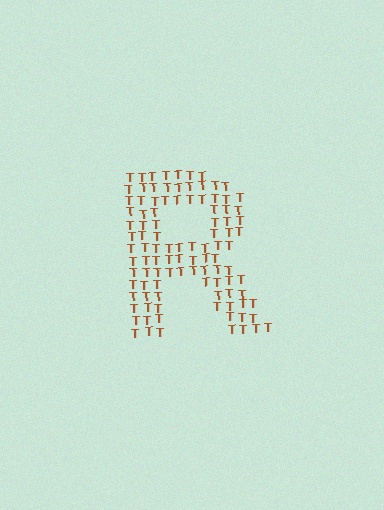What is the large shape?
The large shape is the letter R.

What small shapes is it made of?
It is made of small letter T's.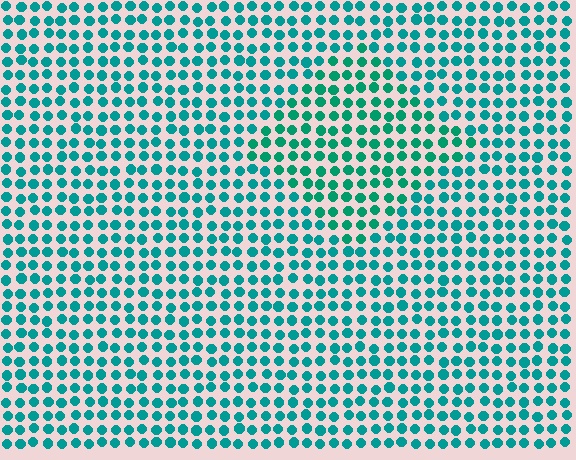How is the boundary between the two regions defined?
The boundary is defined purely by a slight shift in hue (about 16 degrees). Spacing, size, and orientation are identical on both sides.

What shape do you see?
I see a diamond.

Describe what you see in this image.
The image is filled with small teal elements in a uniform arrangement. A diamond-shaped region is visible where the elements are tinted to a slightly different hue, forming a subtle color boundary.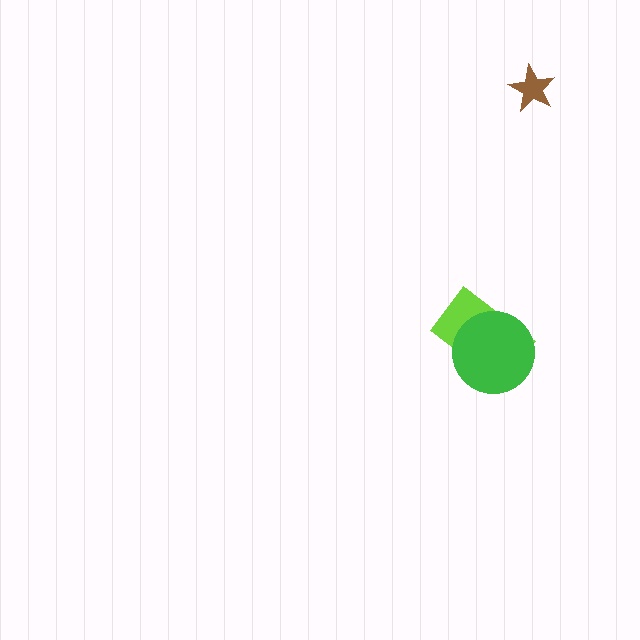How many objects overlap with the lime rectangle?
1 object overlaps with the lime rectangle.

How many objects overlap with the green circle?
1 object overlaps with the green circle.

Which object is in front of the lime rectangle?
The green circle is in front of the lime rectangle.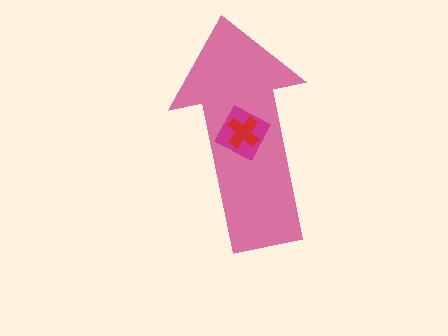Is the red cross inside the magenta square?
Yes.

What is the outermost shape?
The pink arrow.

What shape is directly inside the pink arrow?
The magenta square.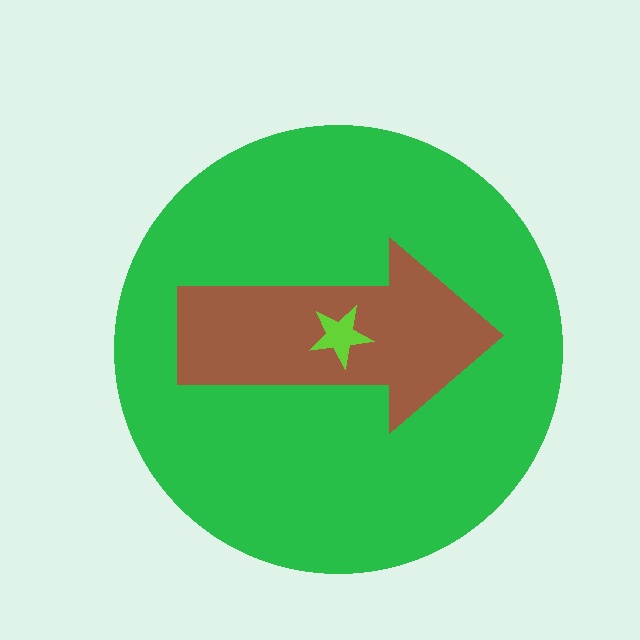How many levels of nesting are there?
3.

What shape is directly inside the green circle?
The brown arrow.